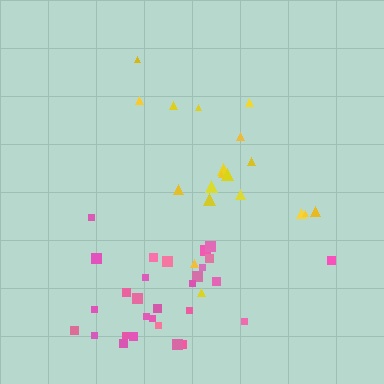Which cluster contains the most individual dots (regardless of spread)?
Pink (29).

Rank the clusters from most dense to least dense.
pink, yellow.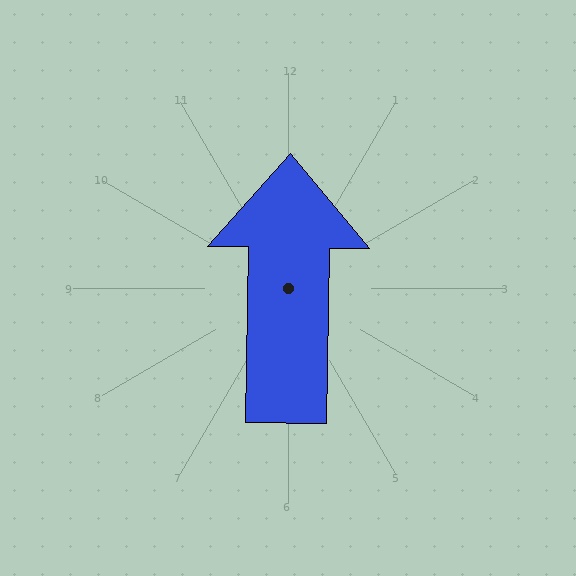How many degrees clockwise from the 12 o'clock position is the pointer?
Approximately 1 degrees.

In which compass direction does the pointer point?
North.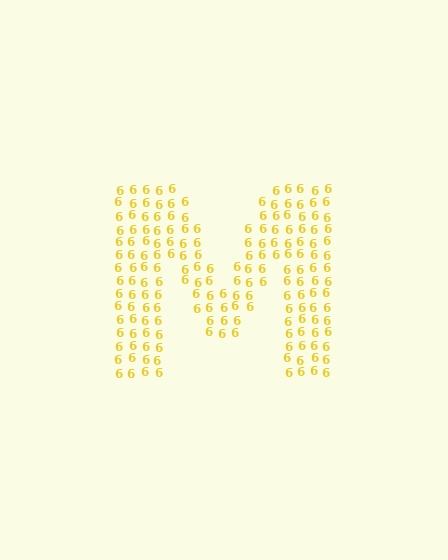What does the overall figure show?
The overall figure shows the letter M.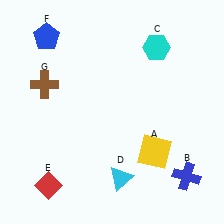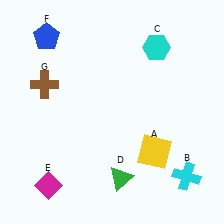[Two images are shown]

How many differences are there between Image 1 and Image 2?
There are 3 differences between the two images.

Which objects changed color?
B changed from blue to cyan. D changed from cyan to green. E changed from red to magenta.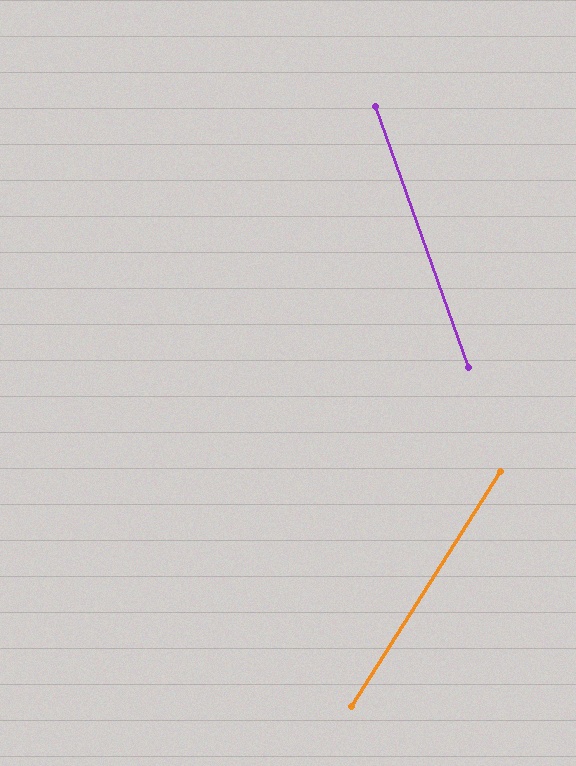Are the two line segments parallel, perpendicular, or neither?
Neither parallel nor perpendicular — they differ by about 52°.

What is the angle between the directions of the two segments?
Approximately 52 degrees.